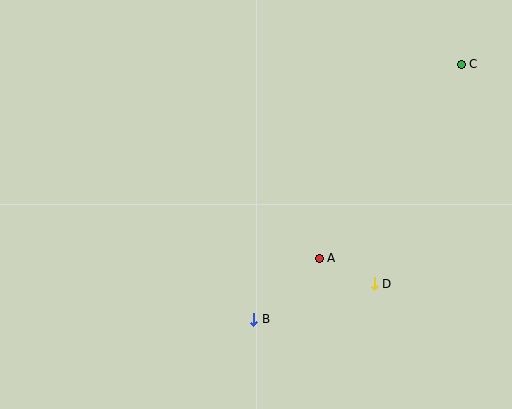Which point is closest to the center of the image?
Point A at (319, 258) is closest to the center.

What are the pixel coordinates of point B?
Point B is at (254, 319).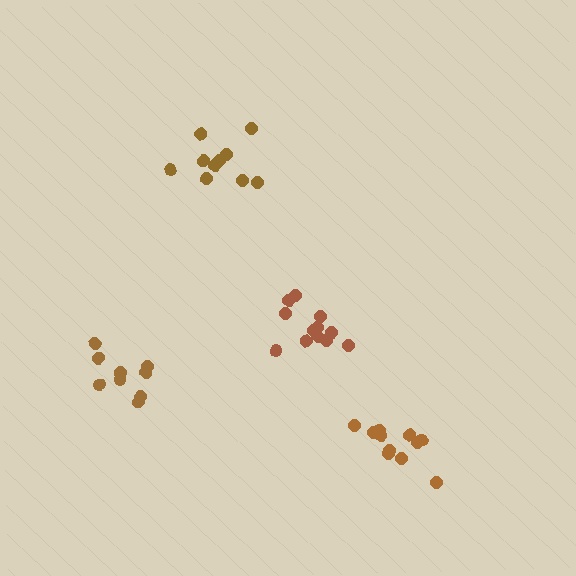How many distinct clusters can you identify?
There are 4 distinct clusters.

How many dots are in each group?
Group 1: 10 dots, Group 2: 12 dots, Group 3: 11 dots, Group 4: 9 dots (42 total).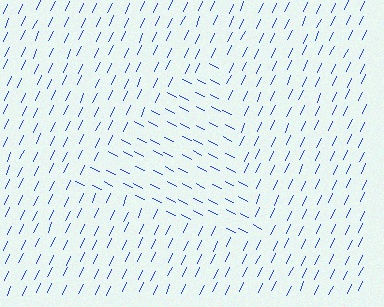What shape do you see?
I see a triangle.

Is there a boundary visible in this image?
Yes, there is a texture boundary formed by a change in line orientation.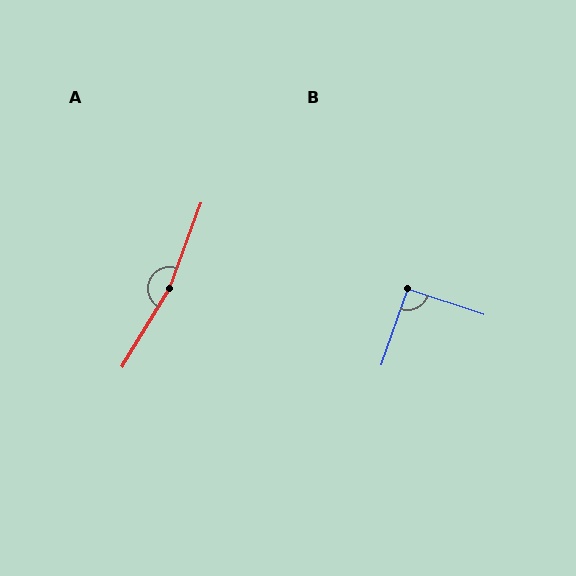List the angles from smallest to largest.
B (91°), A (169°).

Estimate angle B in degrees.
Approximately 91 degrees.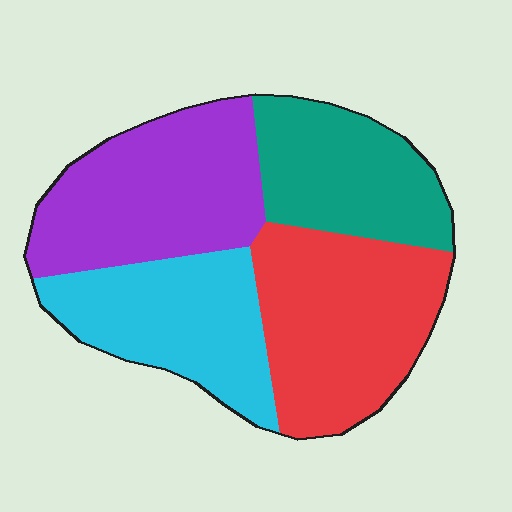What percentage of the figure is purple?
Purple covers about 30% of the figure.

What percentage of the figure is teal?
Teal covers about 20% of the figure.